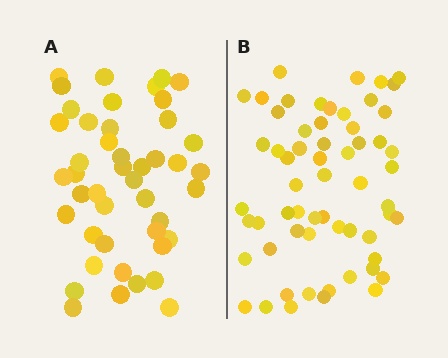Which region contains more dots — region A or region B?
Region B (the right region) has more dots.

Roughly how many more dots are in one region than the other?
Region B has approximately 15 more dots than region A.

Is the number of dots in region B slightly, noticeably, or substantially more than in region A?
Region B has noticeably more, but not dramatically so. The ratio is roughly 1.3 to 1.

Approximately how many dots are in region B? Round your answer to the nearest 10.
About 60 dots.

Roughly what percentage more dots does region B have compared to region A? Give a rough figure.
About 35% more.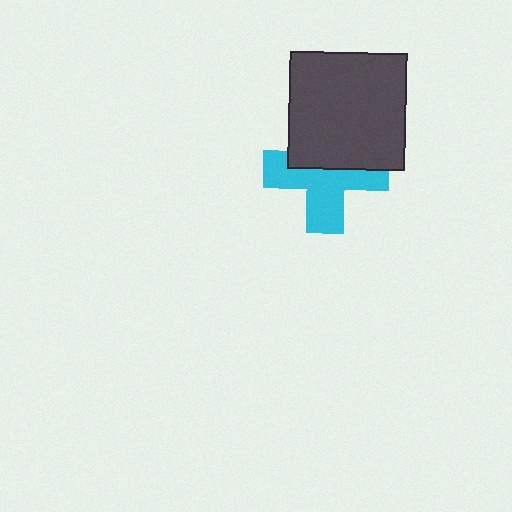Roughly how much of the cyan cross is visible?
About half of it is visible (roughly 57%).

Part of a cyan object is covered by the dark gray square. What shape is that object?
It is a cross.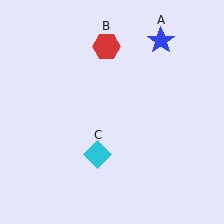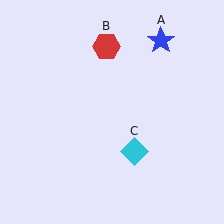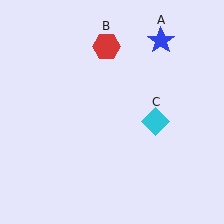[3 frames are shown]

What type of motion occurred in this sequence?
The cyan diamond (object C) rotated counterclockwise around the center of the scene.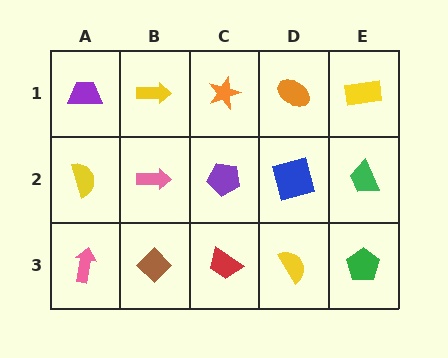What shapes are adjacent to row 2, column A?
A purple trapezoid (row 1, column A), a pink arrow (row 3, column A), a pink arrow (row 2, column B).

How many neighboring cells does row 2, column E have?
3.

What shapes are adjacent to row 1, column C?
A purple pentagon (row 2, column C), a yellow arrow (row 1, column B), an orange ellipse (row 1, column D).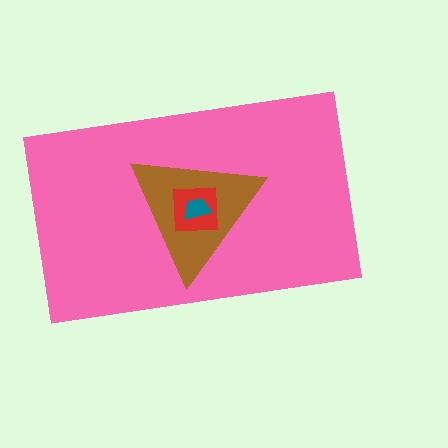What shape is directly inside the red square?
The teal trapezoid.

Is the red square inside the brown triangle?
Yes.